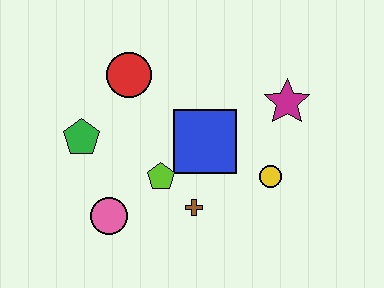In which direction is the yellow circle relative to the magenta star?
The yellow circle is below the magenta star.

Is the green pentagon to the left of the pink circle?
Yes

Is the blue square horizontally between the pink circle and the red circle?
No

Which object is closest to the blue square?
The lime pentagon is closest to the blue square.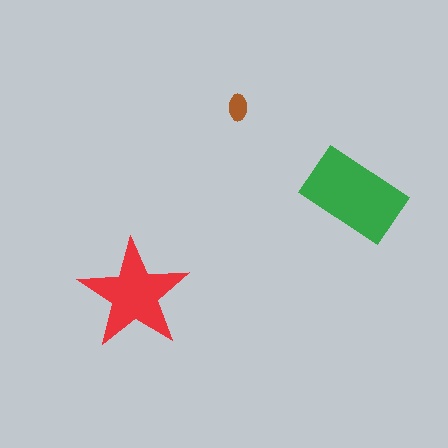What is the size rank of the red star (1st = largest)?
2nd.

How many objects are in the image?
There are 3 objects in the image.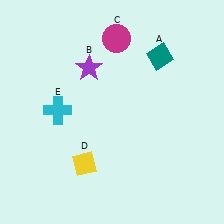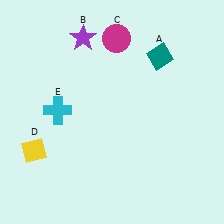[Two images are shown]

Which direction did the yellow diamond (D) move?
The yellow diamond (D) moved left.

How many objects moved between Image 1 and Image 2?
2 objects moved between the two images.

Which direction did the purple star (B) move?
The purple star (B) moved up.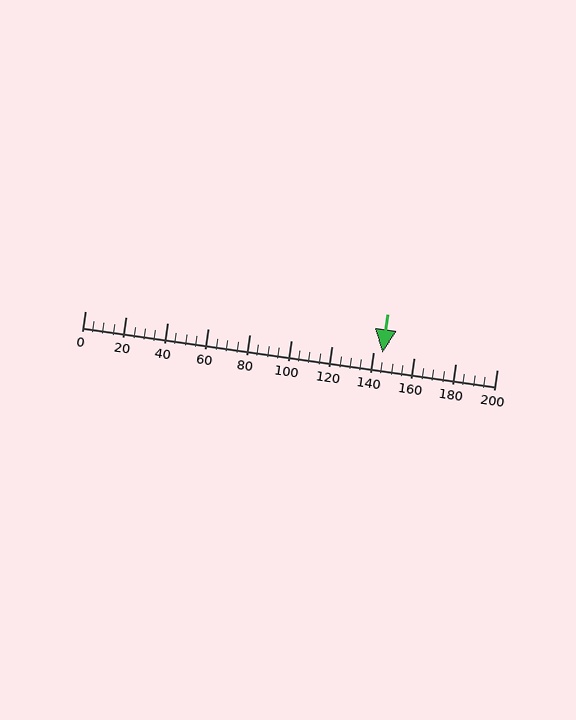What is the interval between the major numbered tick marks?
The major tick marks are spaced 20 units apart.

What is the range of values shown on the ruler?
The ruler shows values from 0 to 200.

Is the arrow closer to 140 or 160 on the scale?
The arrow is closer to 140.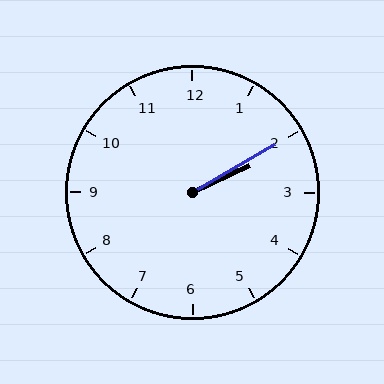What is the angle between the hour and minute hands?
Approximately 5 degrees.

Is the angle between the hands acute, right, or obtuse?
It is acute.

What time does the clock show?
2:10.